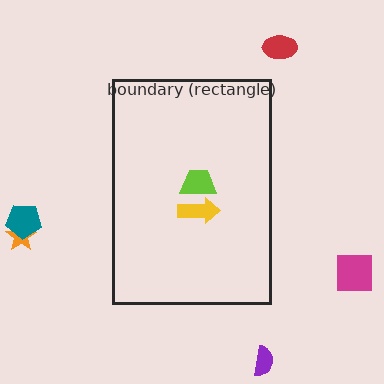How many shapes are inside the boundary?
2 inside, 5 outside.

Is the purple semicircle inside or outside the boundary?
Outside.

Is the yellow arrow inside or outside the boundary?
Inside.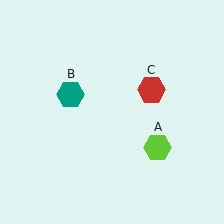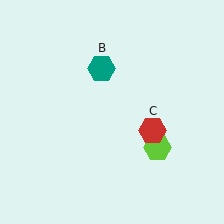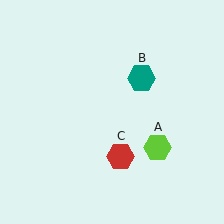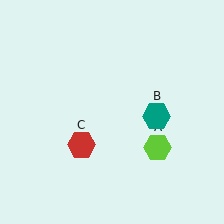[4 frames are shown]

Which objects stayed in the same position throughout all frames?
Lime hexagon (object A) remained stationary.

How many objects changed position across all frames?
2 objects changed position: teal hexagon (object B), red hexagon (object C).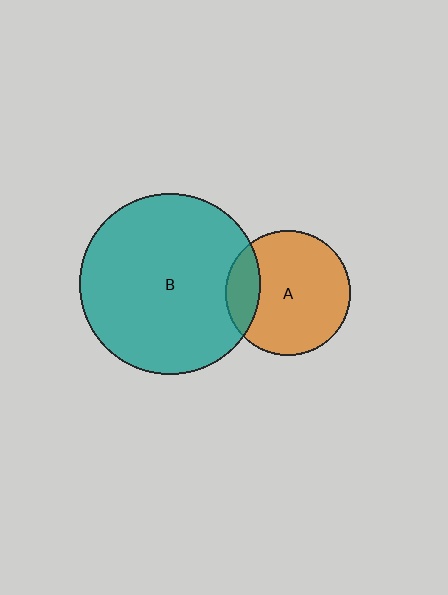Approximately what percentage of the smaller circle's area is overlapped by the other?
Approximately 20%.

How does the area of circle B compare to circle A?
Approximately 2.1 times.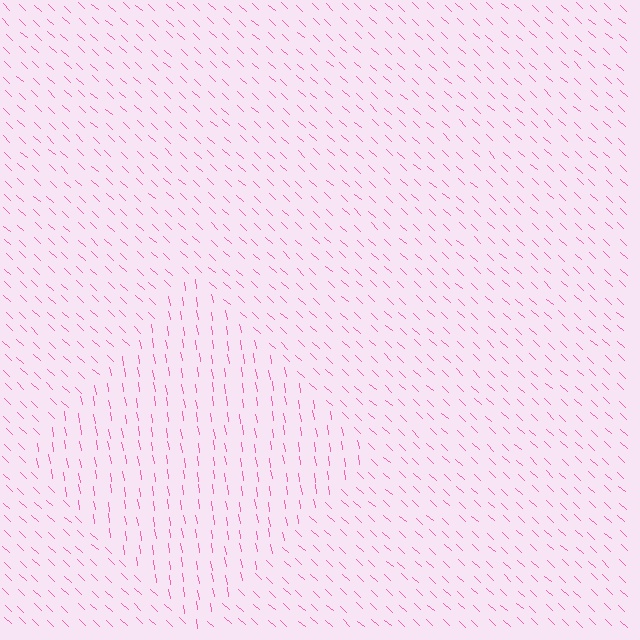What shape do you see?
I see a diamond.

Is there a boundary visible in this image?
Yes, there is a texture boundary formed by a change in line orientation.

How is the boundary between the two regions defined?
The boundary is defined purely by a change in line orientation (approximately 37 degrees difference). All lines are the same color and thickness.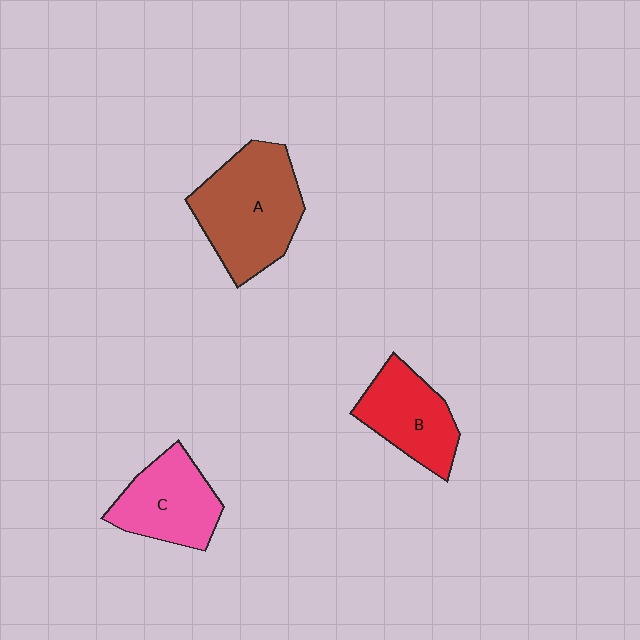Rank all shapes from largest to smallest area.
From largest to smallest: A (brown), C (pink), B (red).